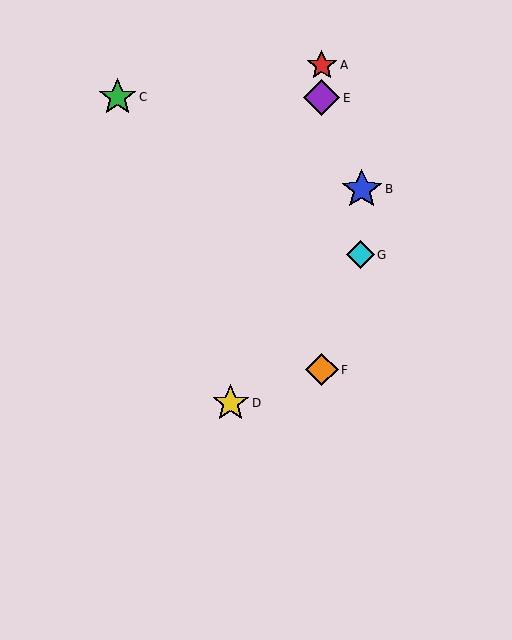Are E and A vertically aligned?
Yes, both are at x≈322.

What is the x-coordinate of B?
Object B is at x≈362.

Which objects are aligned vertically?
Objects A, E, F are aligned vertically.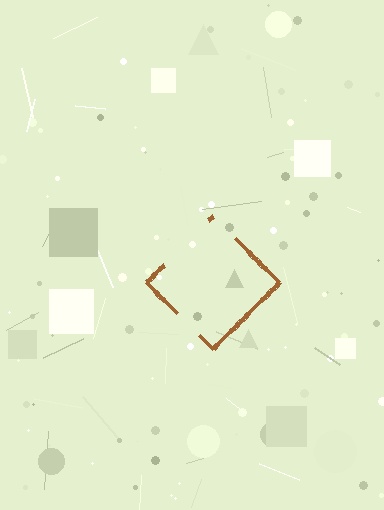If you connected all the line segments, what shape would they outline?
They would outline a diamond.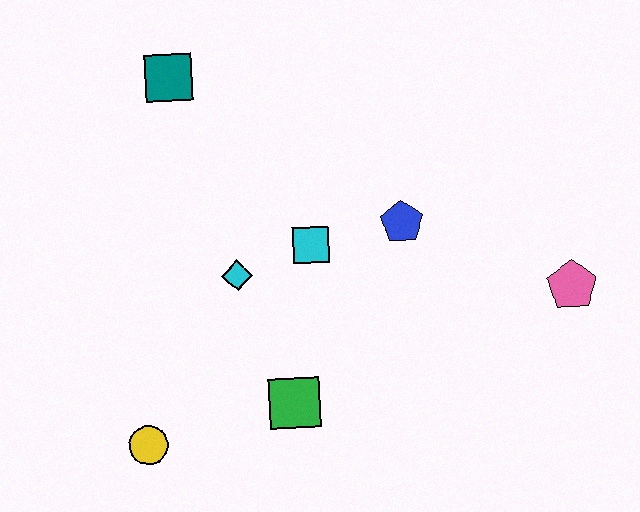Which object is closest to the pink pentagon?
The blue pentagon is closest to the pink pentagon.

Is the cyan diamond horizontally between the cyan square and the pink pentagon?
No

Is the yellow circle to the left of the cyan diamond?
Yes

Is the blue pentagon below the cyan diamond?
No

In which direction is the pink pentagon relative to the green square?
The pink pentagon is to the right of the green square.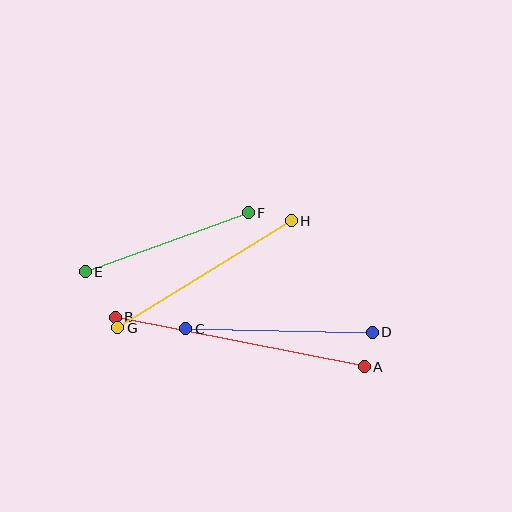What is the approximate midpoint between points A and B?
The midpoint is at approximately (240, 342) pixels.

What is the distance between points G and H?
The distance is approximately 204 pixels.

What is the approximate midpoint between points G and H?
The midpoint is at approximately (205, 274) pixels.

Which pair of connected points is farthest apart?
Points A and B are farthest apart.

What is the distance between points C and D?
The distance is approximately 187 pixels.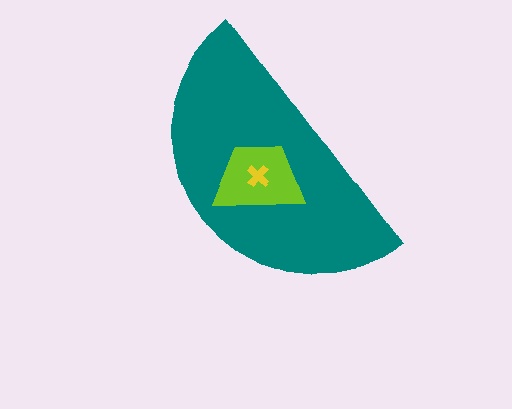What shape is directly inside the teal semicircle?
The lime trapezoid.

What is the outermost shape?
The teal semicircle.